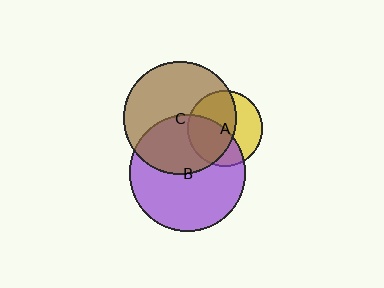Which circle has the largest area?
Circle B (purple).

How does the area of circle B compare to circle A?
Approximately 2.4 times.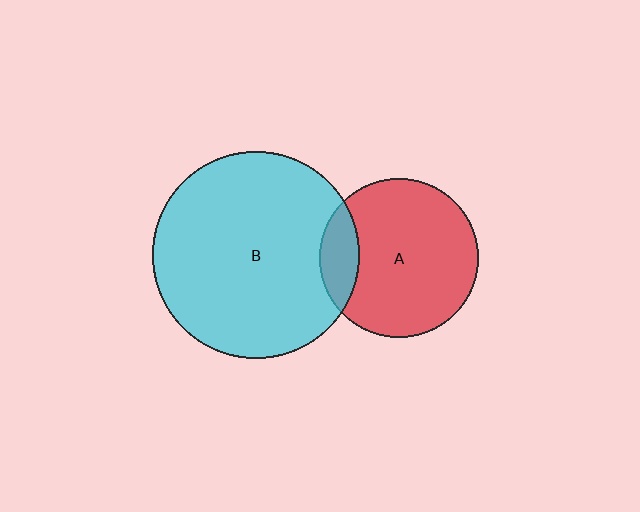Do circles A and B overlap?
Yes.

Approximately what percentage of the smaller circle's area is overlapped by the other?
Approximately 15%.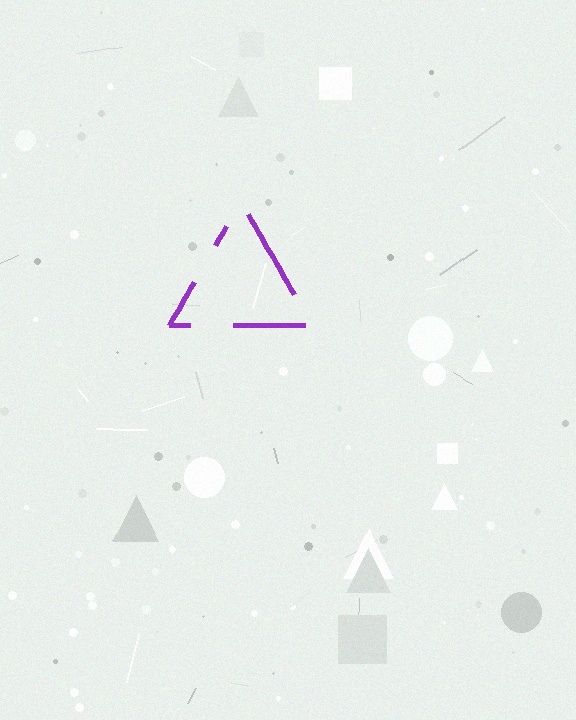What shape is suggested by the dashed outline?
The dashed outline suggests a triangle.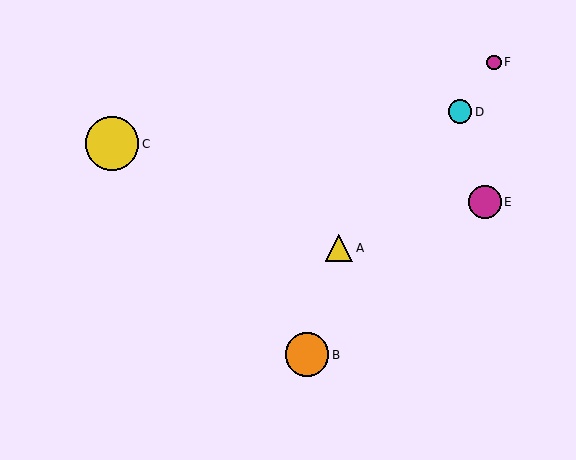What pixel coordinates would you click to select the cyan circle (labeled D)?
Click at (460, 112) to select the cyan circle D.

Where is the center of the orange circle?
The center of the orange circle is at (307, 355).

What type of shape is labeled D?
Shape D is a cyan circle.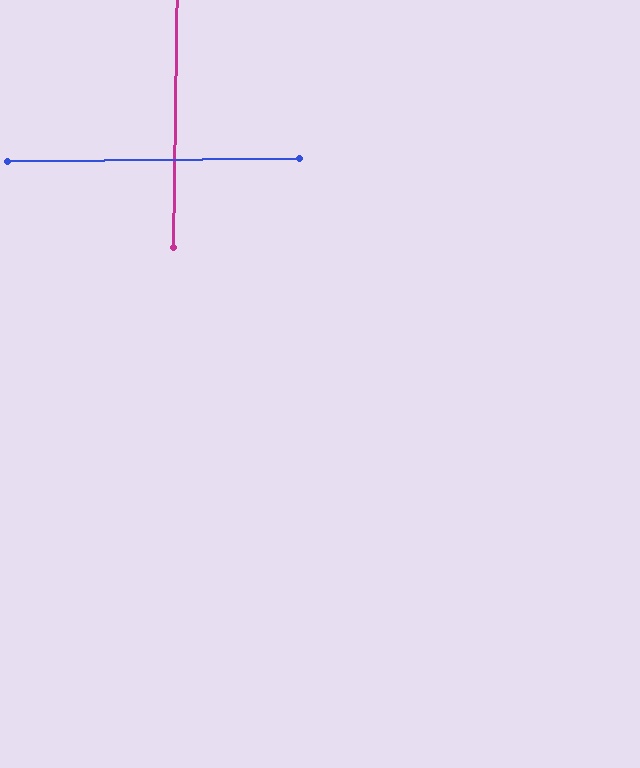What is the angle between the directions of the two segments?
Approximately 89 degrees.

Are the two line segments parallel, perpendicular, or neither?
Perpendicular — they meet at approximately 89°.